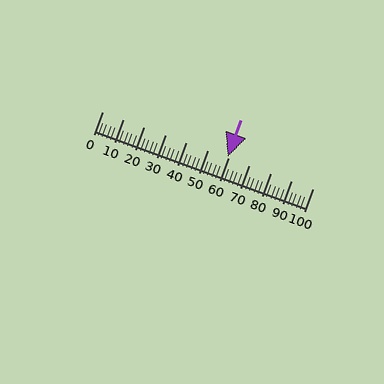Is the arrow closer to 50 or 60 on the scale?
The arrow is closer to 60.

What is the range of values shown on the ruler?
The ruler shows values from 0 to 100.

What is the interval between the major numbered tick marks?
The major tick marks are spaced 10 units apart.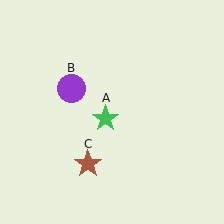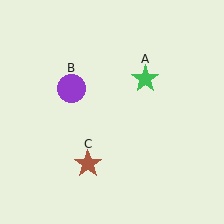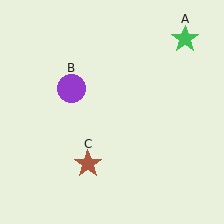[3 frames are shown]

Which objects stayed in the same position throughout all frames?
Purple circle (object B) and brown star (object C) remained stationary.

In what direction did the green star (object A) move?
The green star (object A) moved up and to the right.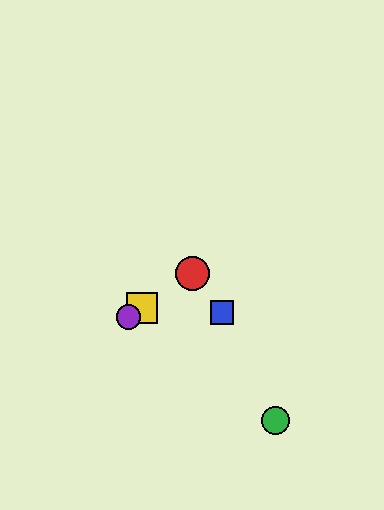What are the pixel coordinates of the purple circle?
The purple circle is at (128, 317).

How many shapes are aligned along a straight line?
3 shapes (the red circle, the yellow square, the purple circle) are aligned along a straight line.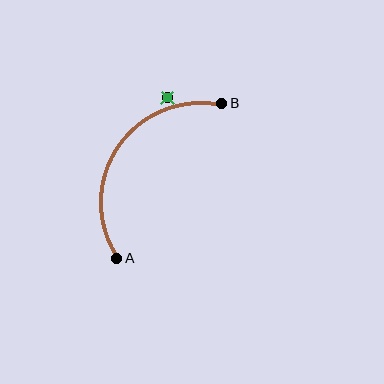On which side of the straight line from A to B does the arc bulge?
The arc bulges above and to the left of the straight line connecting A and B.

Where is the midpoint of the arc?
The arc midpoint is the point on the curve farthest from the straight line joining A and B. It sits above and to the left of that line.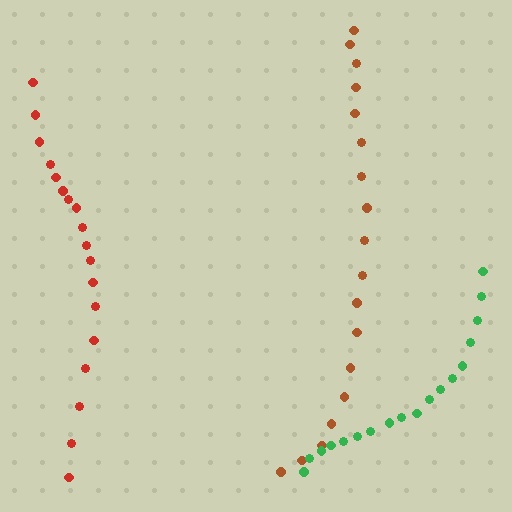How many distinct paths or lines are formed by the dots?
There are 3 distinct paths.